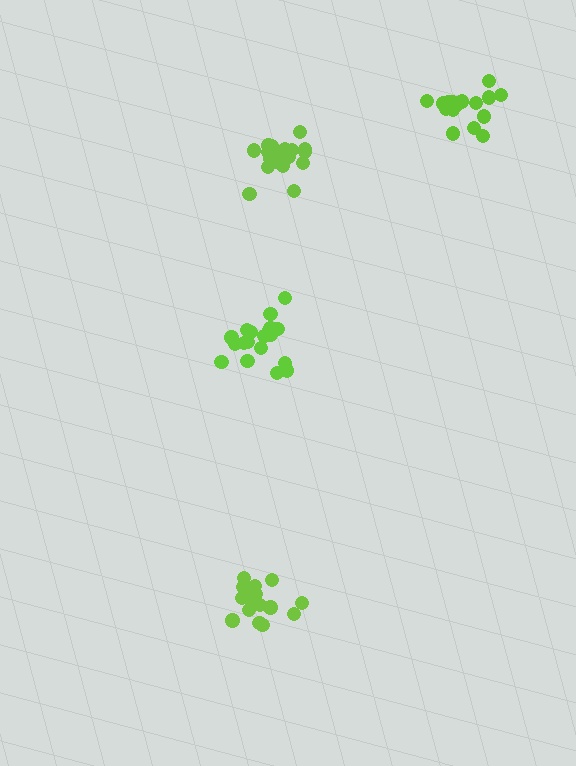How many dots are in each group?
Group 1: 19 dots, Group 2: 16 dots, Group 3: 16 dots, Group 4: 19 dots (70 total).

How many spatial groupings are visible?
There are 4 spatial groupings.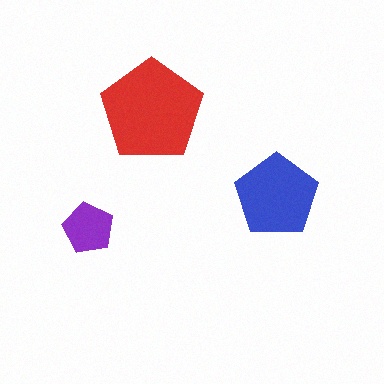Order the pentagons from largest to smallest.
the red one, the blue one, the purple one.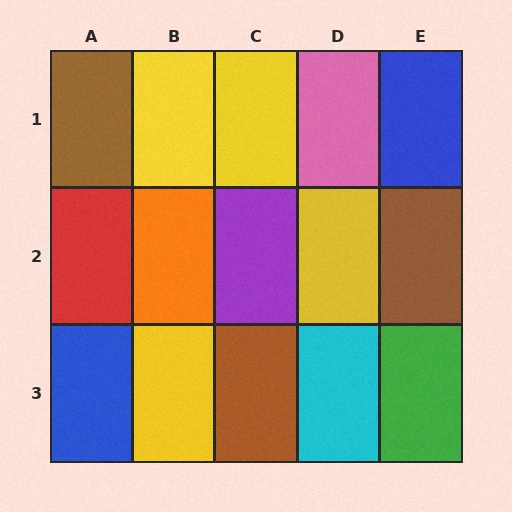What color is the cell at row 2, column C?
Purple.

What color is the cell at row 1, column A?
Brown.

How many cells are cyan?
1 cell is cyan.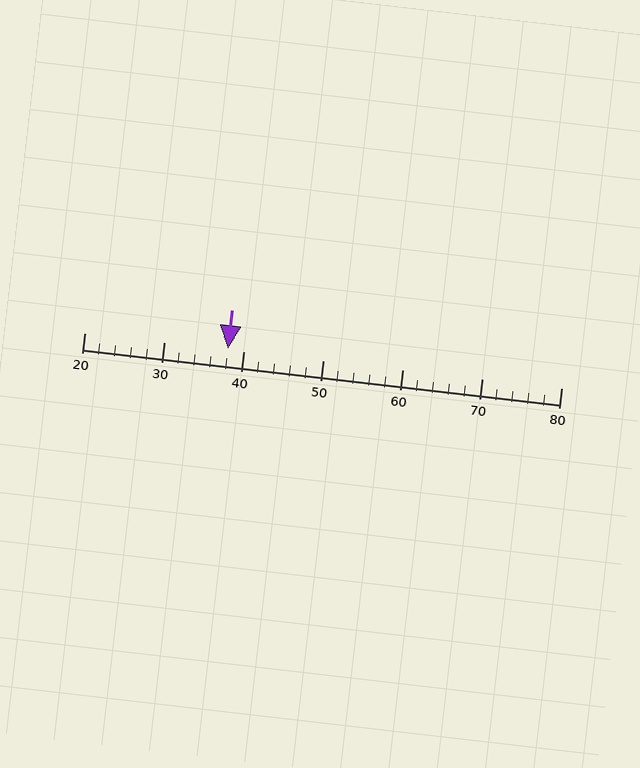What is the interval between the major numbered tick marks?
The major tick marks are spaced 10 units apart.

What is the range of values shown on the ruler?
The ruler shows values from 20 to 80.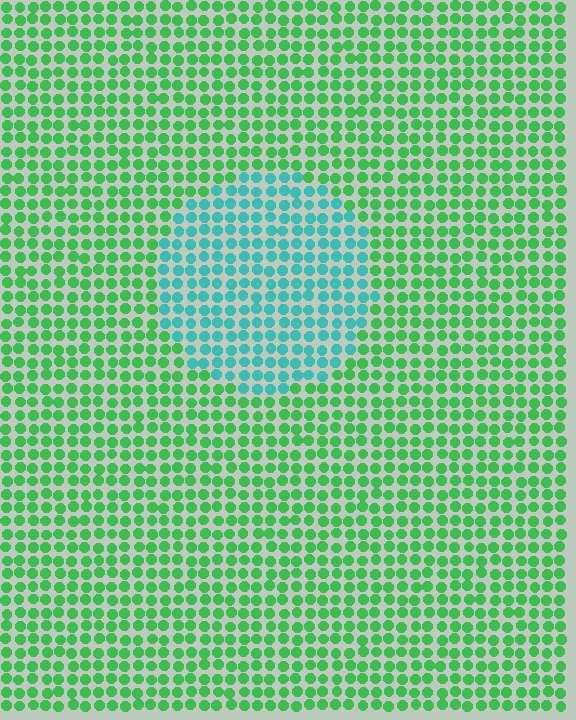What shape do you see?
I see a circle.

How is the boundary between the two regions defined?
The boundary is defined purely by a slight shift in hue (about 47 degrees). Spacing, size, and orientation are identical on both sides.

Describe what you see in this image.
The image is filled with small green elements in a uniform arrangement. A circle-shaped region is visible where the elements are tinted to a slightly different hue, forming a subtle color boundary.